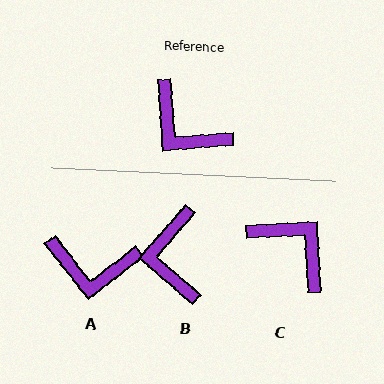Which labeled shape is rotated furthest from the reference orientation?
C, about 179 degrees away.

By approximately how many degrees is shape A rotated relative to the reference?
Approximately 34 degrees counter-clockwise.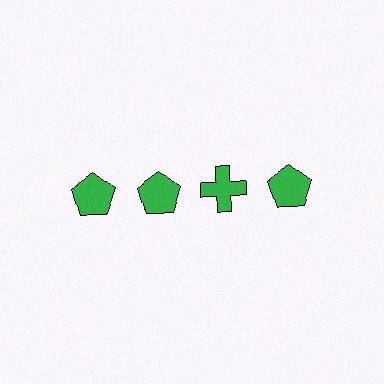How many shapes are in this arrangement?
There are 4 shapes arranged in a grid pattern.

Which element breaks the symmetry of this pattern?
The green cross in the top row, center column breaks the symmetry. All other shapes are green pentagons.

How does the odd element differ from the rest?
It has a different shape: cross instead of pentagon.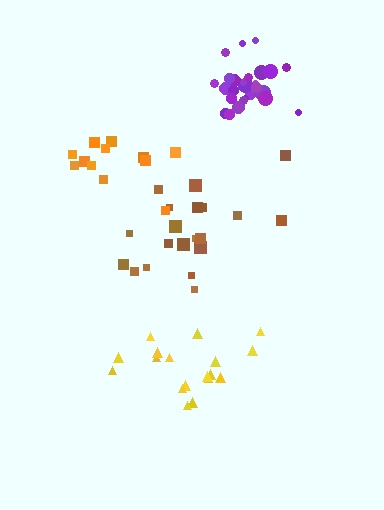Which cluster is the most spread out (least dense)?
Brown.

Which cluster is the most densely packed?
Purple.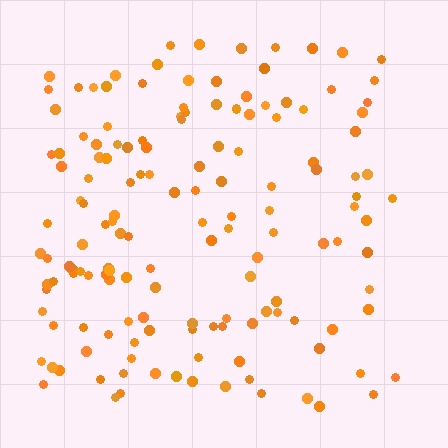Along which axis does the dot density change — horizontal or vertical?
Horizontal.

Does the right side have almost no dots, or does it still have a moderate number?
Still a moderate number, just noticeably fewer than the left.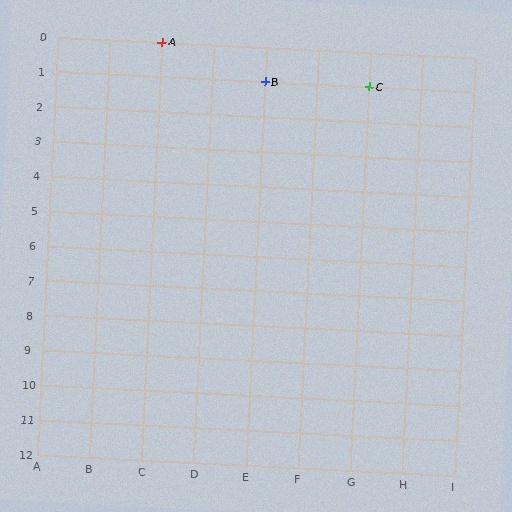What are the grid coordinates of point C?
Point C is at grid coordinates (G, 1).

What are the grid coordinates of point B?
Point B is at grid coordinates (E, 1).